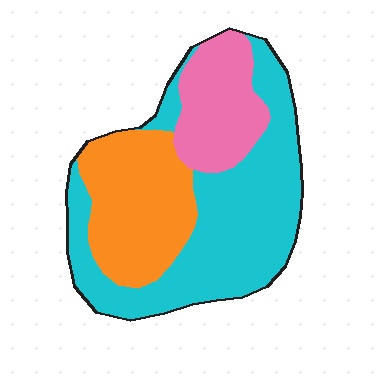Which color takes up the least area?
Pink, at roughly 20%.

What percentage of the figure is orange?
Orange covers roughly 30% of the figure.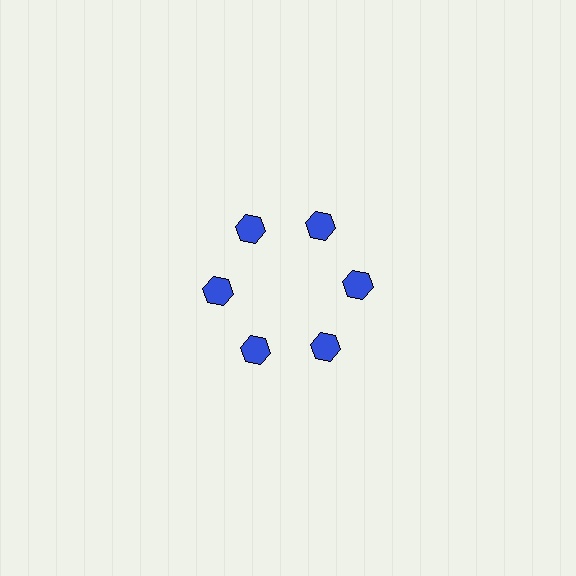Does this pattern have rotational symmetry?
Yes, this pattern has 6-fold rotational symmetry. It looks the same after rotating 60 degrees around the center.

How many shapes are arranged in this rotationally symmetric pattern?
There are 6 shapes, arranged in 6 groups of 1.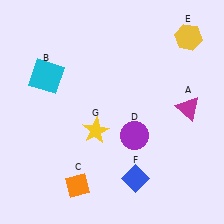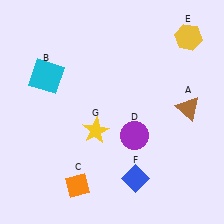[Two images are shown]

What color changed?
The triangle (A) changed from magenta in Image 1 to brown in Image 2.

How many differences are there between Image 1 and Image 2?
There is 1 difference between the two images.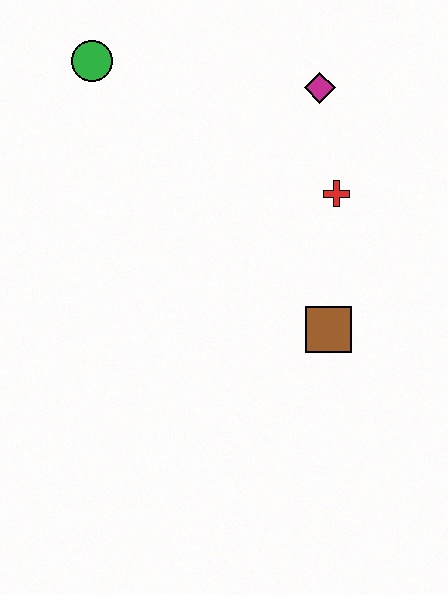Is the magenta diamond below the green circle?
Yes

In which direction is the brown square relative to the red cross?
The brown square is below the red cross.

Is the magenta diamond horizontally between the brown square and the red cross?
No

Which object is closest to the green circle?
The magenta diamond is closest to the green circle.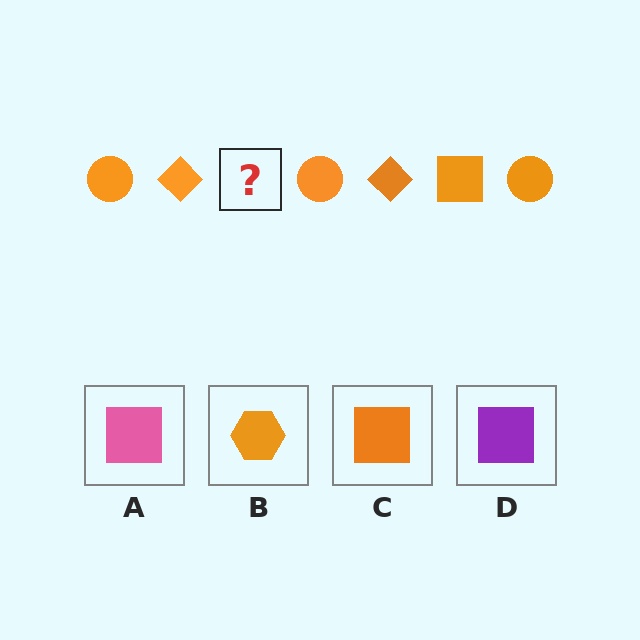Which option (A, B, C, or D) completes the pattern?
C.